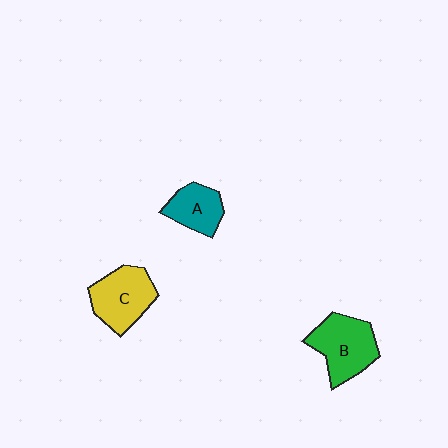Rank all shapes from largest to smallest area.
From largest to smallest: B (green), C (yellow), A (teal).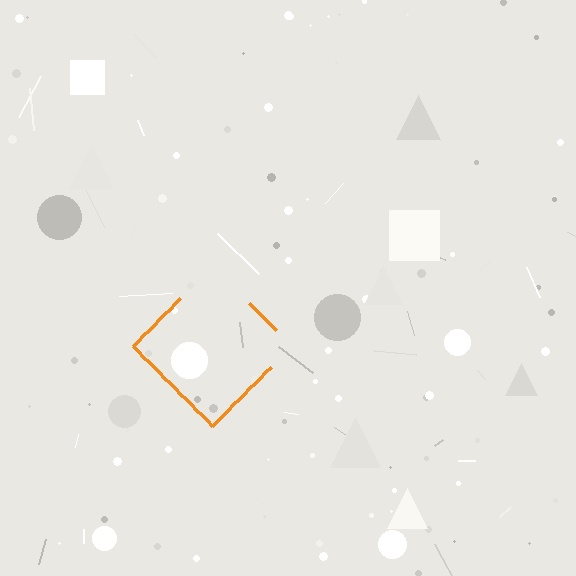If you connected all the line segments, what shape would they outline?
They would outline a diamond.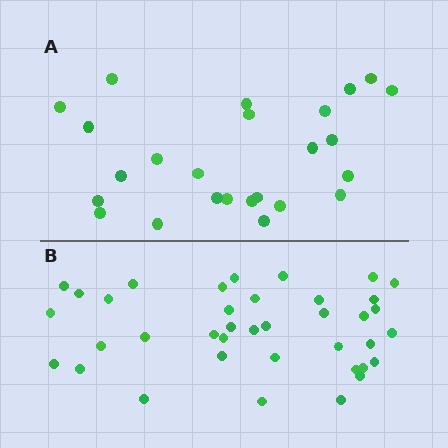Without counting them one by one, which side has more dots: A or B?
Region B (the bottom region) has more dots.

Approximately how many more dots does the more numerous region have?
Region B has approximately 15 more dots than region A.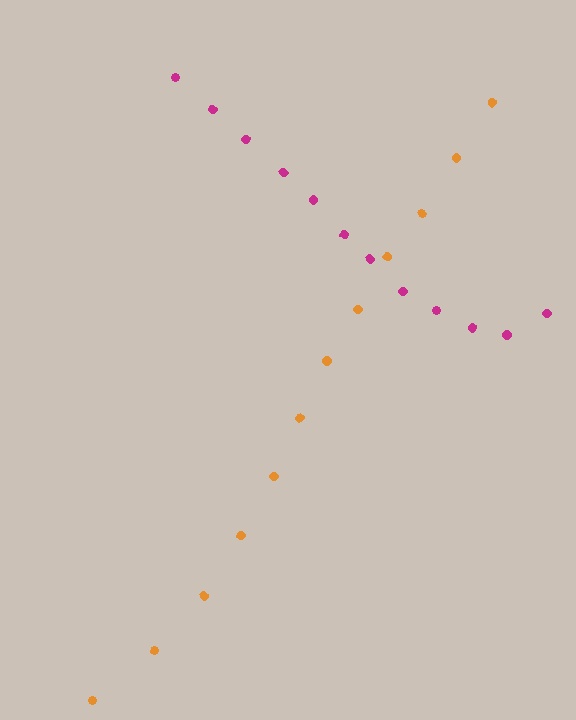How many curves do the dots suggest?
There are 2 distinct paths.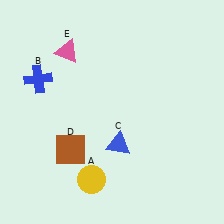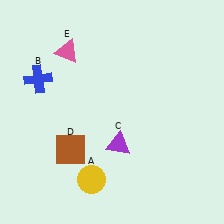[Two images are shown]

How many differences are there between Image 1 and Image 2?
There is 1 difference between the two images.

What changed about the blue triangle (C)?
In Image 1, C is blue. In Image 2, it changed to purple.